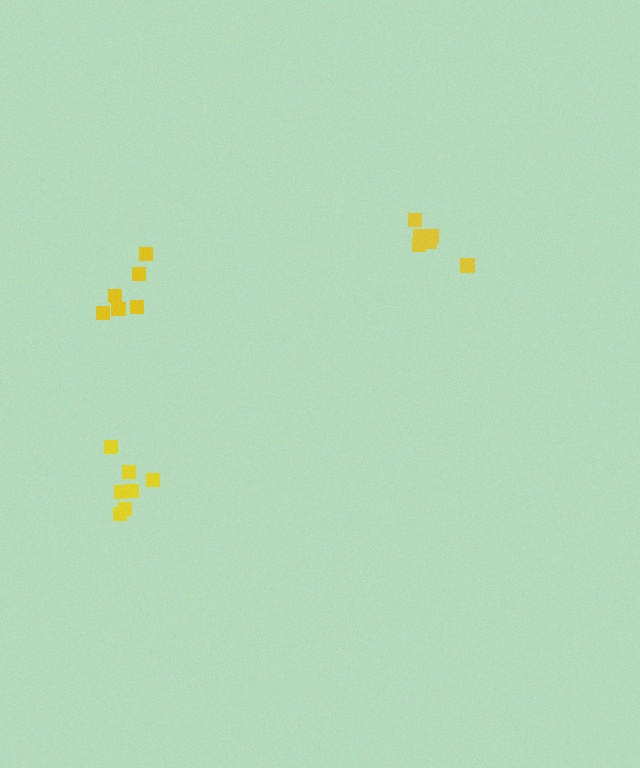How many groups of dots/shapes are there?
There are 3 groups.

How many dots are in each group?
Group 1: 7 dots, Group 2: 6 dots, Group 3: 6 dots (19 total).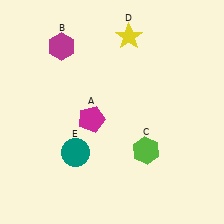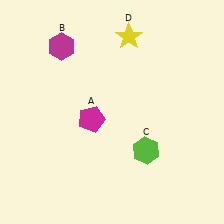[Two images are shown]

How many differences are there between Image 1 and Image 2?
There is 1 difference between the two images.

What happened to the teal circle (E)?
The teal circle (E) was removed in Image 2. It was in the bottom-left area of Image 1.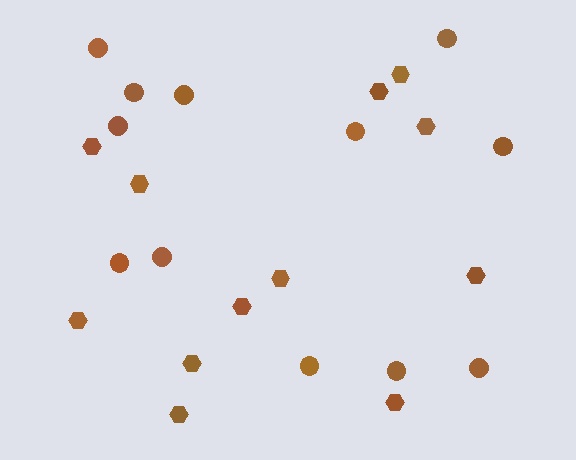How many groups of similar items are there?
There are 2 groups: one group of hexagons (12) and one group of circles (12).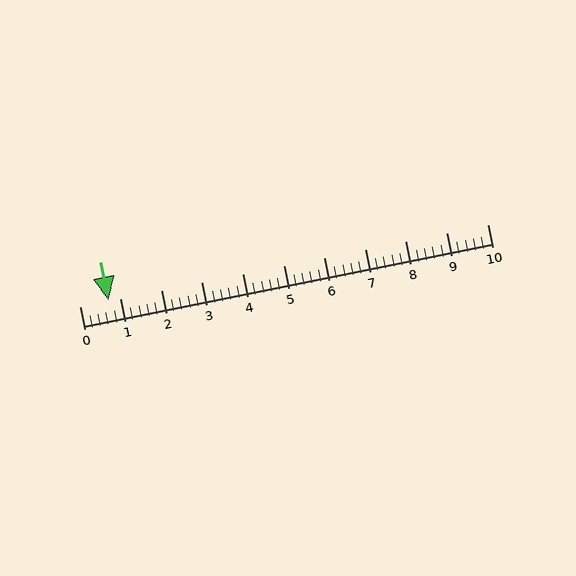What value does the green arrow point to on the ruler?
The green arrow points to approximately 0.7.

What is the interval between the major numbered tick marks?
The major tick marks are spaced 1 units apart.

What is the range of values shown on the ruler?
The ruler shows values from 0 to 10.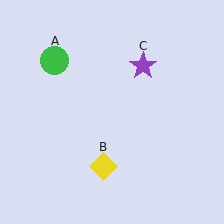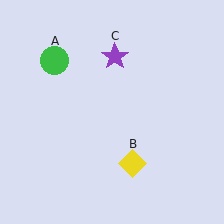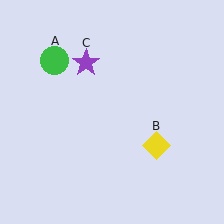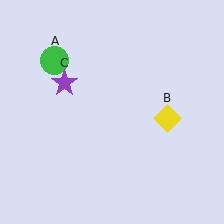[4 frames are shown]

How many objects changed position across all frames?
2 objects changed position: yellow diamond (object B), purple star (object C).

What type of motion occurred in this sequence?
The yellow diamond (object B), purple star (object C) rotated counterclockwise around the center of the scene.